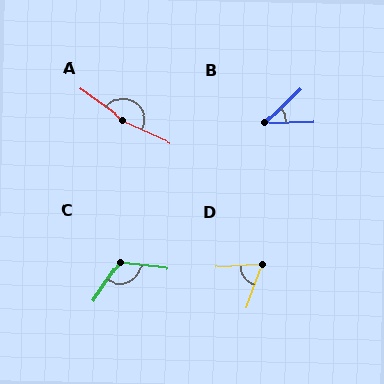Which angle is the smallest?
B, at approximately 43 degrees.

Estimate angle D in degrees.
Approximately 66 degrees.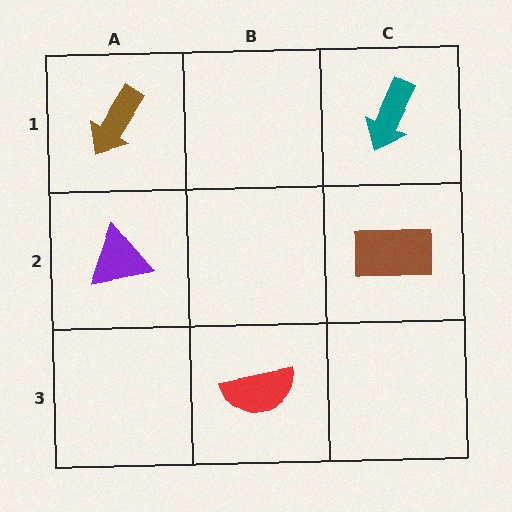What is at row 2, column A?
A purple triangle.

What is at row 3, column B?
A red semicircle.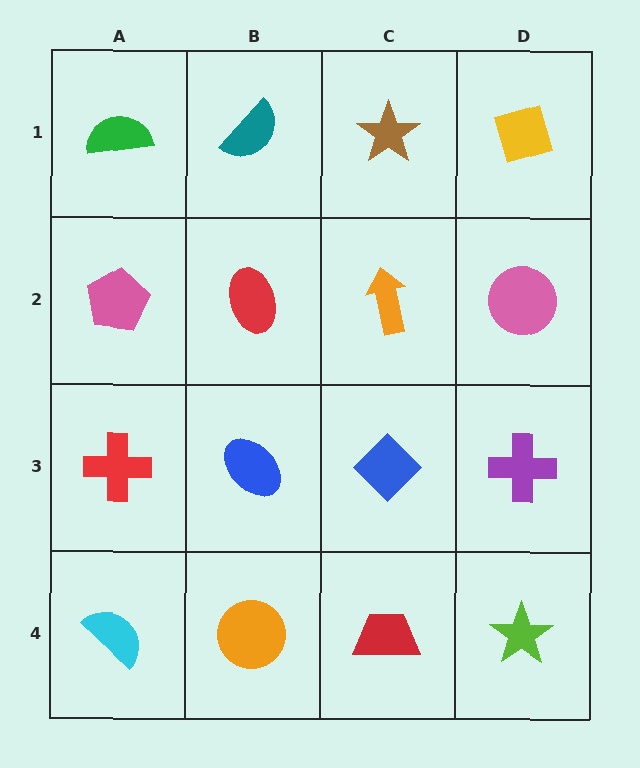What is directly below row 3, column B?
An orange circle.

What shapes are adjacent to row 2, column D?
A yellow diamond (row 1, column D), a purple cross (row 3, column D), an orange arrow (row 2, column C).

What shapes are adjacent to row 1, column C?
An orange arrow (row 2, column C), a teal semicircle (row 1, column B), a yellow diamond (row 1, column D).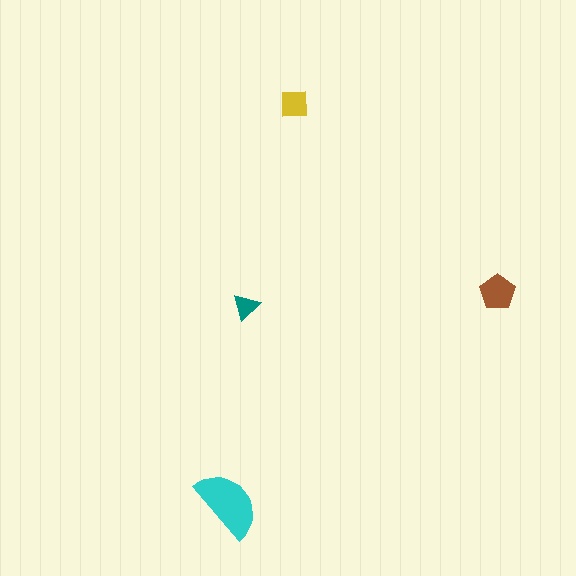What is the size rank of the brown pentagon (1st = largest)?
2nd.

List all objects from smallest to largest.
The teal triangle, the yellow square, the brown pentagon, the cyan semicircle.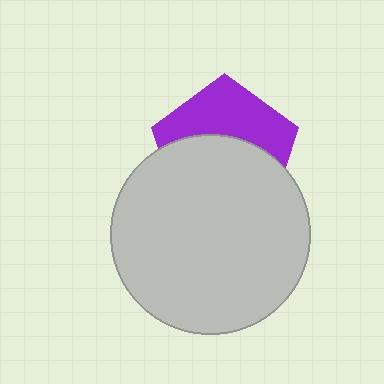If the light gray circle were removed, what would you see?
You would see the complete purple pentagon.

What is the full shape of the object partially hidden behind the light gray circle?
The partially hidden object is a purple pentagon.